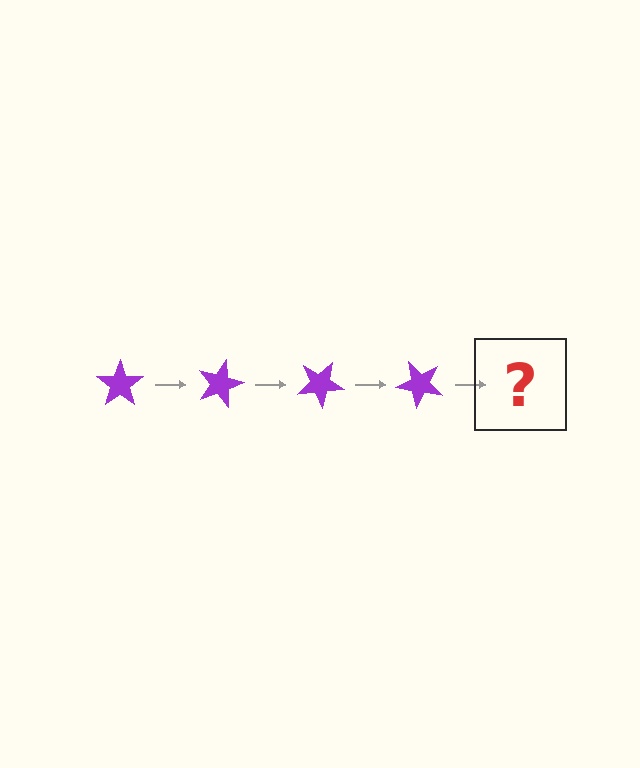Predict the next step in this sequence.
The next step is a purple star rotated 60 degrees.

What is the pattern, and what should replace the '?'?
The pattern is that the star rotates 15 degrees each step. The '?' should be a purple star rotated 60 degrees.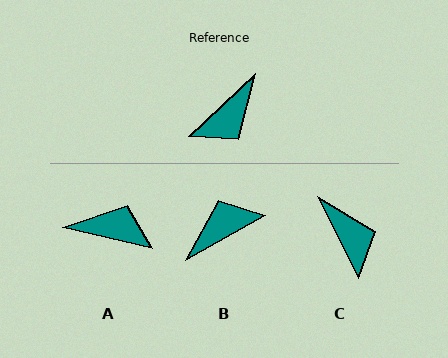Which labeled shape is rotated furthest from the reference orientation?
B, about 166 degrees away.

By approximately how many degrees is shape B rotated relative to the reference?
Approximately 166 degrees counter-clockwise.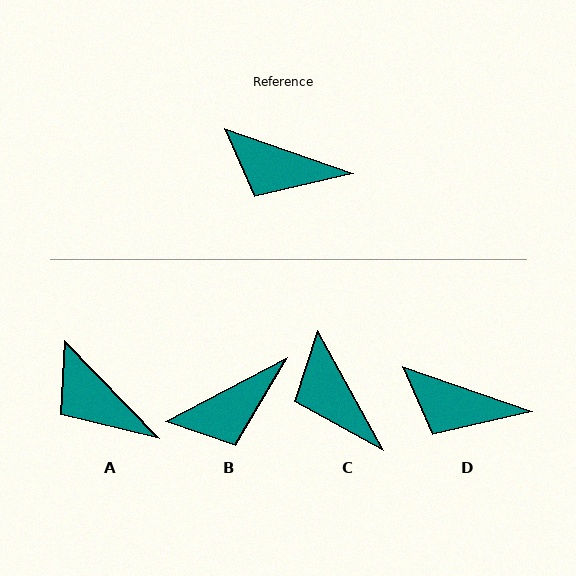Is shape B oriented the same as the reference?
No, it is off by about 47 degrees.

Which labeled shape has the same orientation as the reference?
D.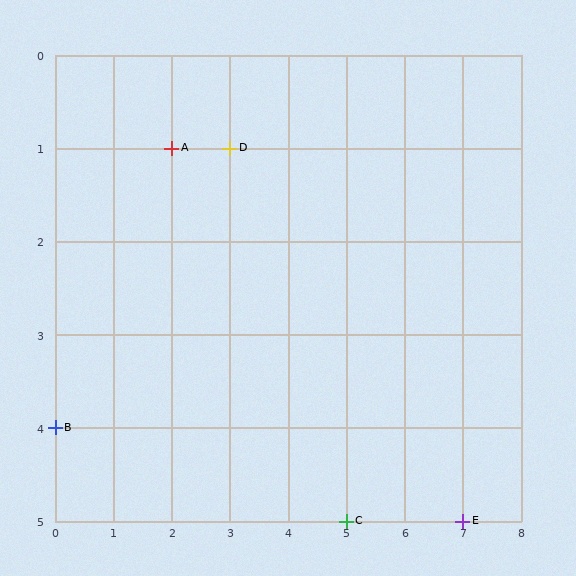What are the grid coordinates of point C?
Point C is at grid coordinates (5, 5).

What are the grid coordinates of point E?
Point E is at grid coordinates (7, 5).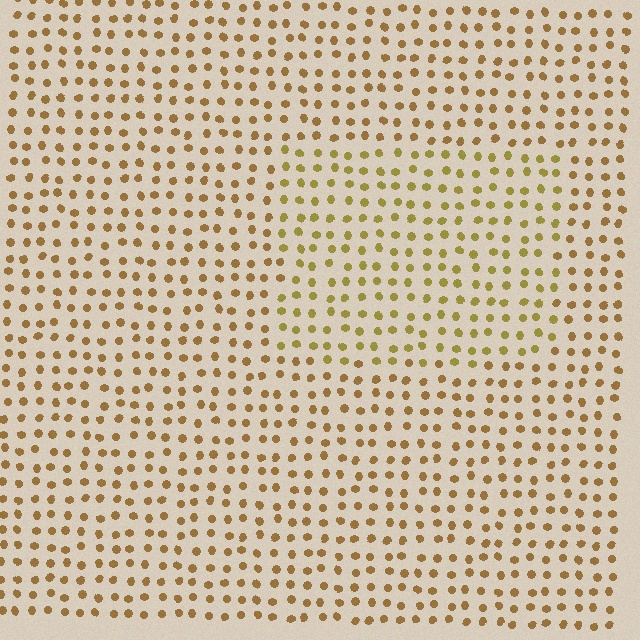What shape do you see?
I see a rectangle.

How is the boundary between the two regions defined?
The boundary is defined purely by a slight shift in hue (about 19 degrees). Spacing, size, and orientation are identical on both sides.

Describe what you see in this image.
The image is filled with small brown elements in a uniform arrangement. A rectangle-shaped region is visible where the elements are tinted to a slightly different hue, forming a subtle color boundary.